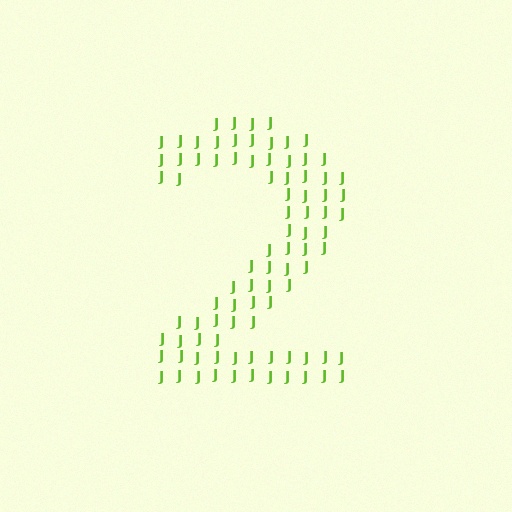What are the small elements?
The small elements are letter J's.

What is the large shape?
The large shape is the digit 2.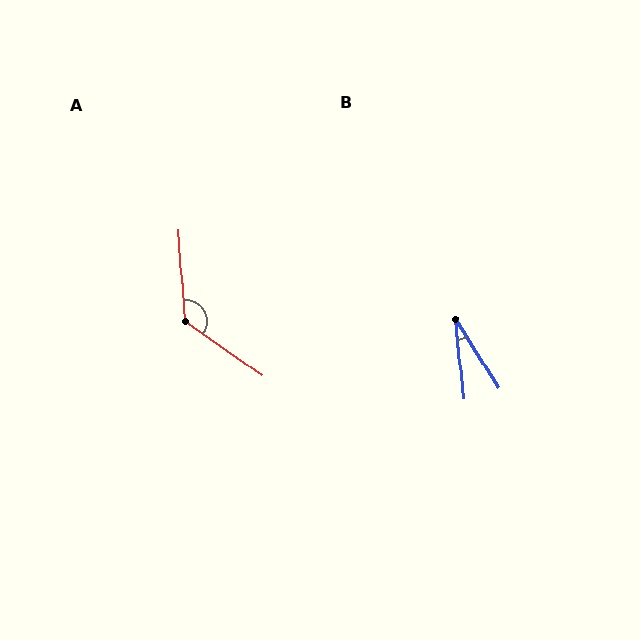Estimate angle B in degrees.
Approximately 26 degrees.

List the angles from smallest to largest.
B (26°), A (129°).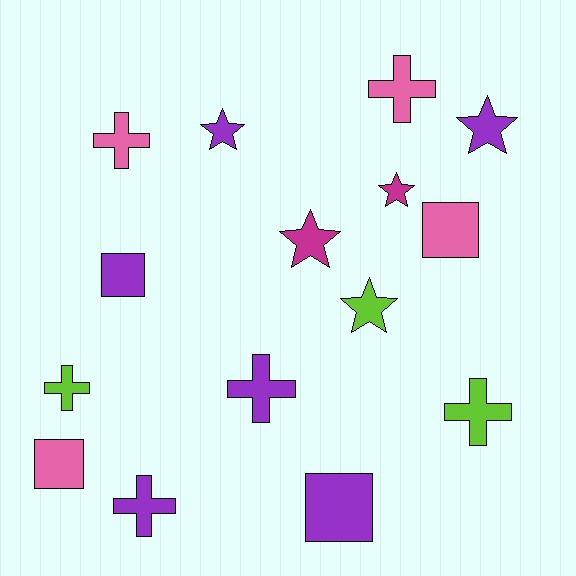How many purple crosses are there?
There are 2 purple crosses.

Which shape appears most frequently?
Cross, with 6 objects.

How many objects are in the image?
There are 15 objects.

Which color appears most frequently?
Purple, with 6 objects.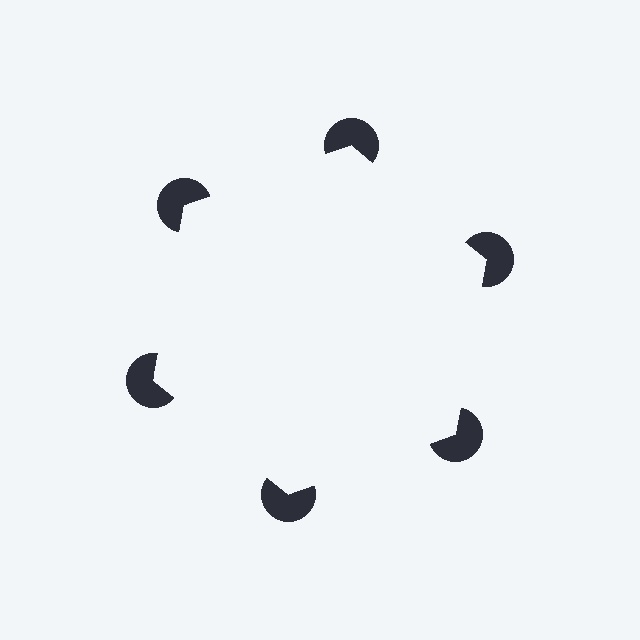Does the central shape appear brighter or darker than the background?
It typically appears slightly brighter than the background, even though no actual brightness change is drawn.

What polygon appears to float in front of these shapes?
An illusory hexagon — its edges are inferred from the aligned wedge cuts in the pac-man discs, not physically drawn.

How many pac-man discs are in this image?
There are 6 — one at each vertex of the illusory hexagon.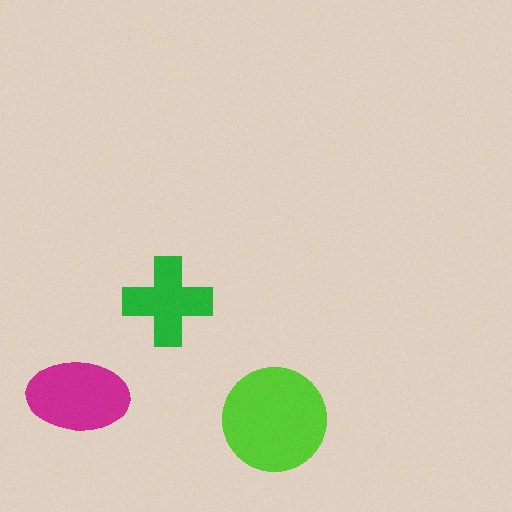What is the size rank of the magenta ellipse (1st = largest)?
2nd.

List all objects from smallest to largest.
The green cross, the magenta ellipse, the lime circle.